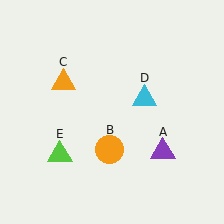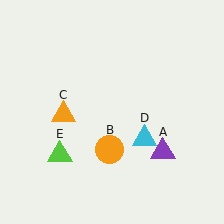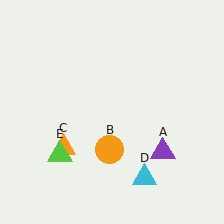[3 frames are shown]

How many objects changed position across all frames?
2 objects changed position: orange triangle (object C), cyan triangle (object D).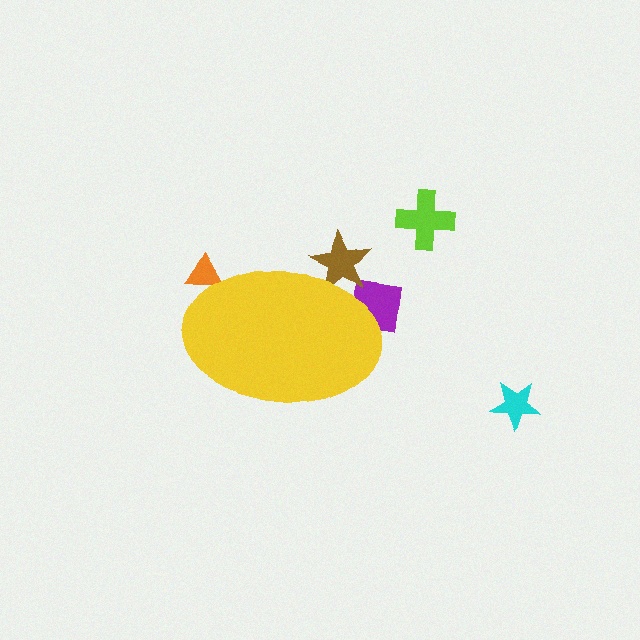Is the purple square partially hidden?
Yes, the purple square is partially hidden behind the yellow ellipse.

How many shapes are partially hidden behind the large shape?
3 shapes are partially hidden.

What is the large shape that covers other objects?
A yellow ellipse.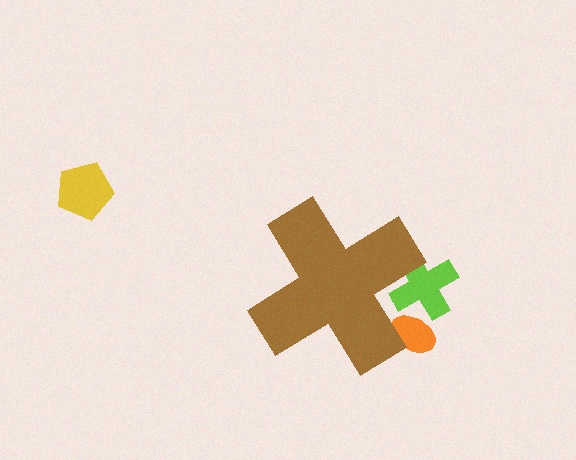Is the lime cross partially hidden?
Yes, the lime cross is partially hidden behind the brown cross.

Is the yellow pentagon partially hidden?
No, the yellow pentagon is fully visible.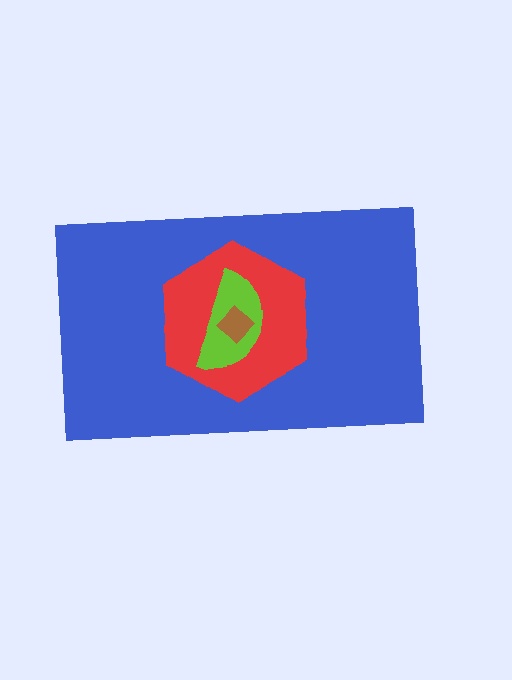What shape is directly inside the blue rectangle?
The red hexagon.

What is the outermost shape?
The blue rectangle.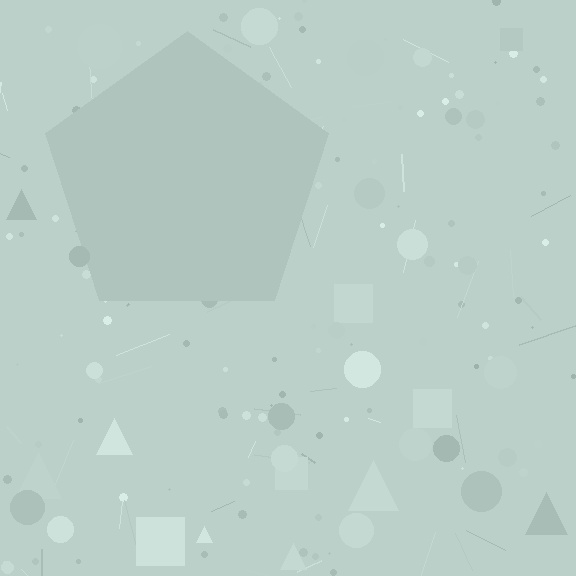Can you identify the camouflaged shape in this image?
The camouflaged shape is a pentagon.